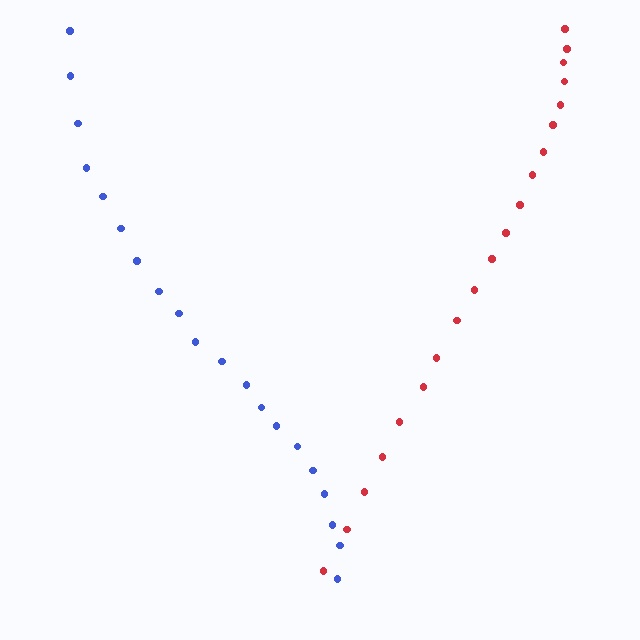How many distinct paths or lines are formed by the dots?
There are 2 distinct paths.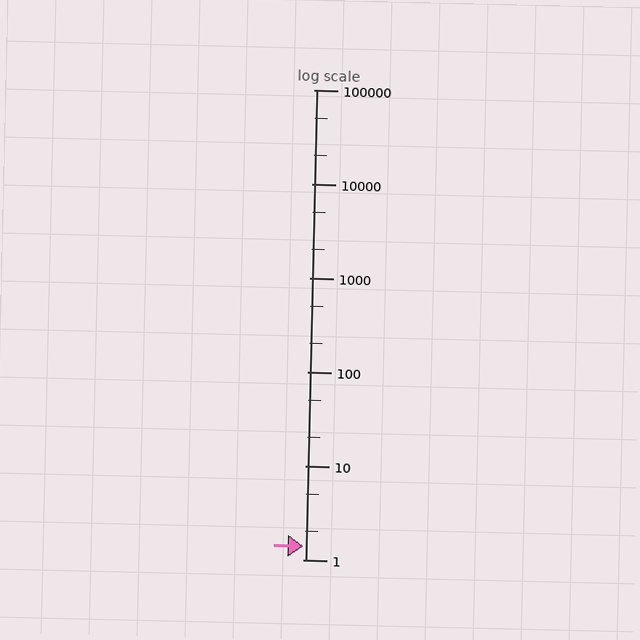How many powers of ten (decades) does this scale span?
The scale spans 5 decades, from 1 to 100000.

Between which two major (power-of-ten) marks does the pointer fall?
The pointer is between 1 and 10.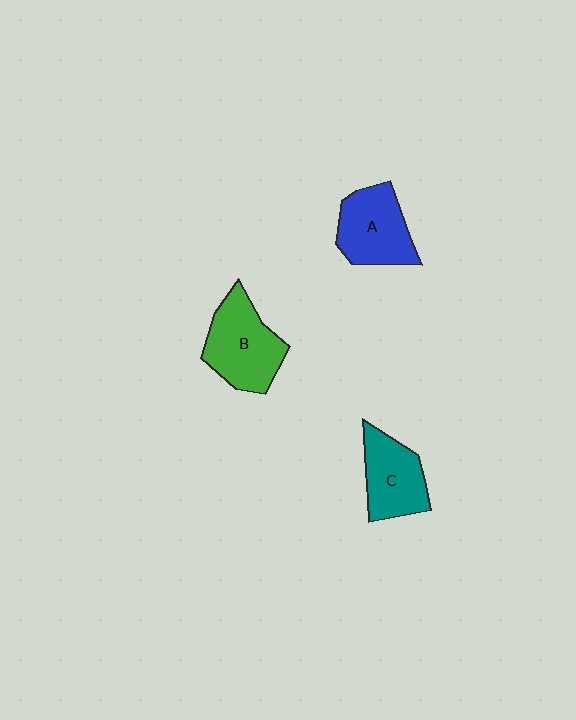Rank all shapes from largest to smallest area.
From largest to smallest: B (green), A (blue), C (teal).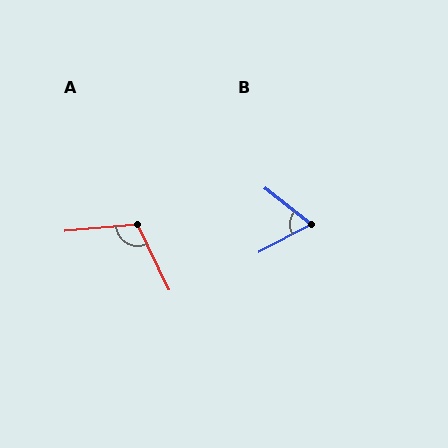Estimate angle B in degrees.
Approximately 66 degrees.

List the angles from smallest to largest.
B (66°), A (111°).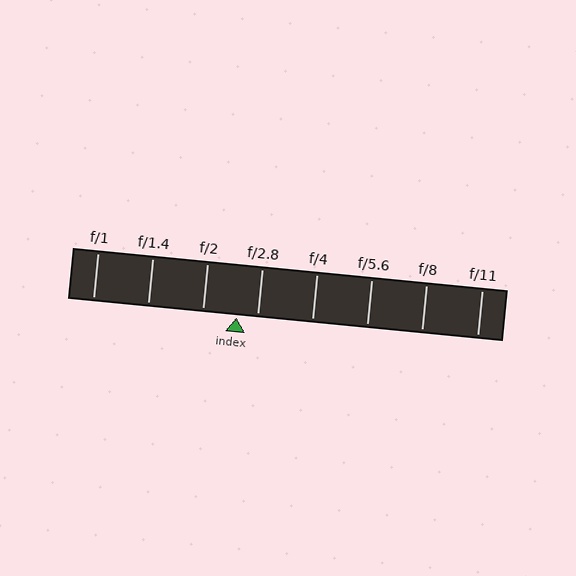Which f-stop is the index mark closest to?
The index mark is closest to f/2.8.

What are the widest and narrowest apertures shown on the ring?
The widest aperture shown is f/1 and the narrowest is f/11.